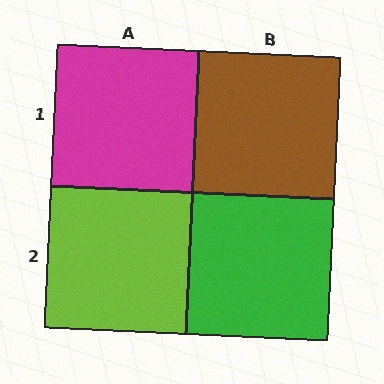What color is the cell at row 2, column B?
Green.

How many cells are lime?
1 cell is lime.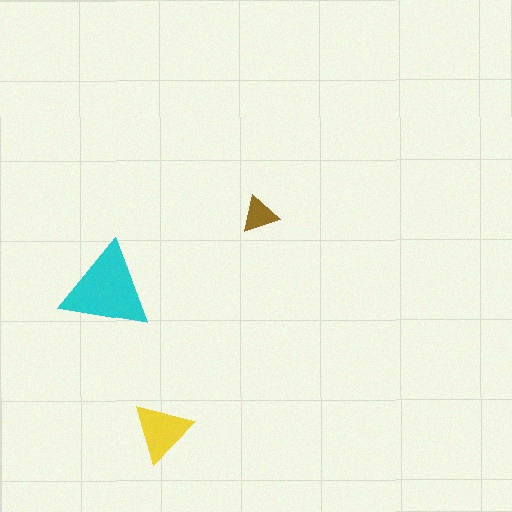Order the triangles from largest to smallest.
the cyan one, the yellow one, the brown one.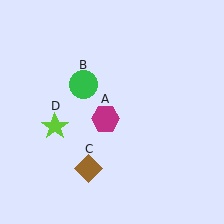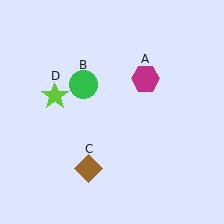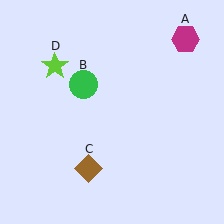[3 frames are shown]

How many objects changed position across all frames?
2 objects changed position: magenta hexagon (object A), lime star (object D).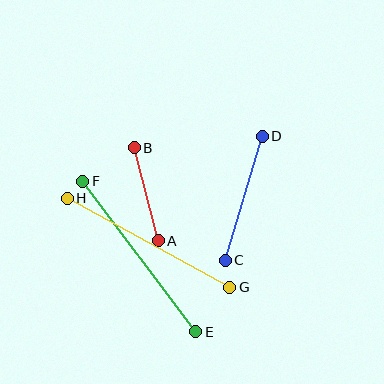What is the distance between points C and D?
The distance is approximately 130 pixels.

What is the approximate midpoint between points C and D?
The midpoint is at approximately (244, 198) pixels.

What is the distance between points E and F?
The distance is approximately 188 pixels.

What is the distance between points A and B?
The distance is approximately 96 pixels.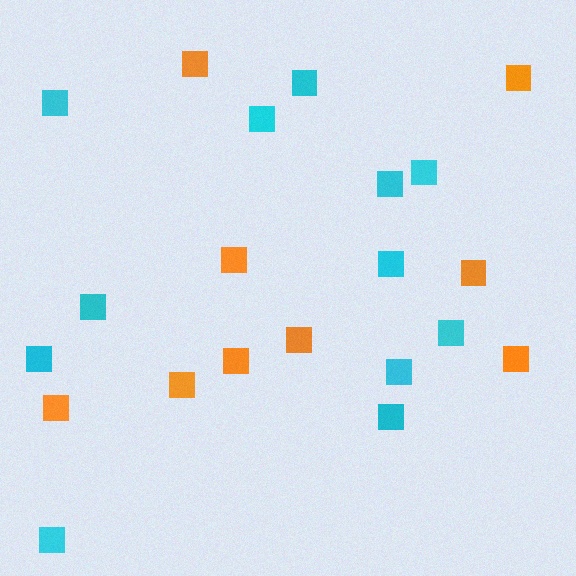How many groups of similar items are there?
There are 2 groups: one group of orange squares (9) and one group of cyan squares (12).